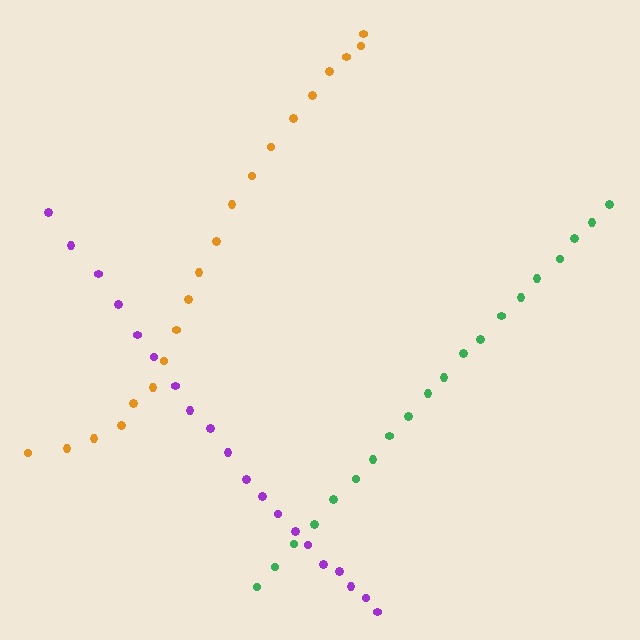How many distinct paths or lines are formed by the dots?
There are 3 distinct paths.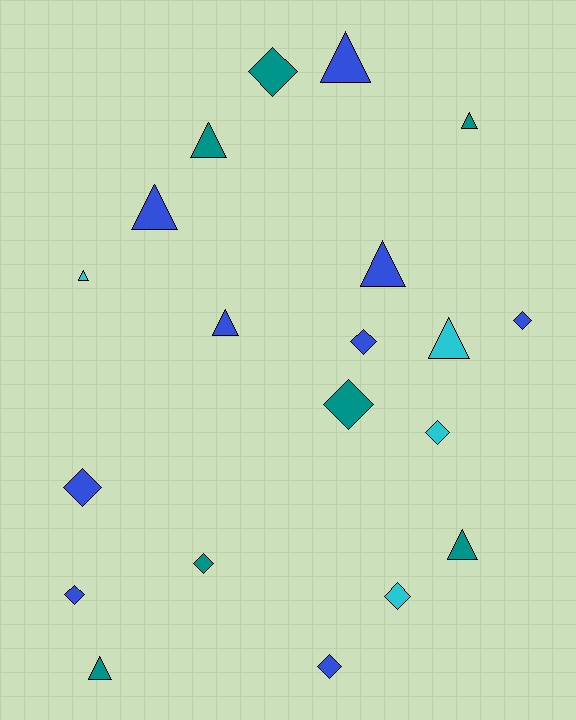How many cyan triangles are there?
There are 2 cyan triangles.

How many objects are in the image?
There are 20 objects.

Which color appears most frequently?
Blue, with 9 objects.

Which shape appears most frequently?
Triangle, with 10 objects.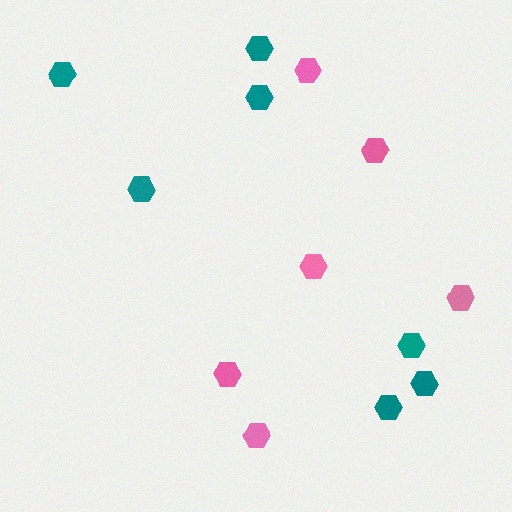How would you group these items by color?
There are 2 groups: one group of pink hexagons (6) and one group of teal hexagons (7).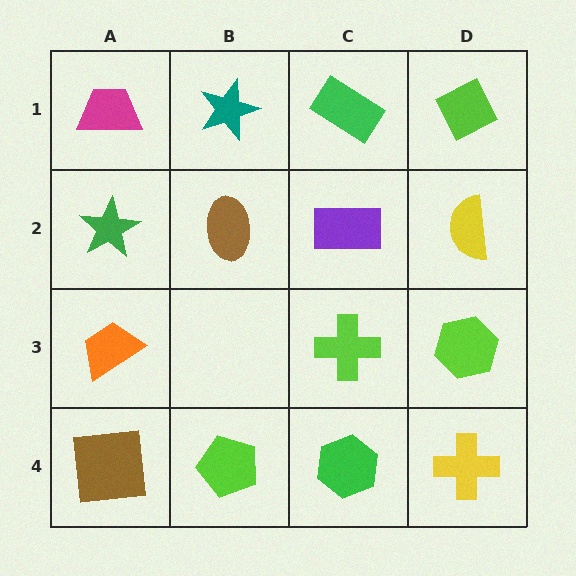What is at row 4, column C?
A green hexagon.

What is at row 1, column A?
A magenta trapezoid.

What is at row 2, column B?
A brown ellipse.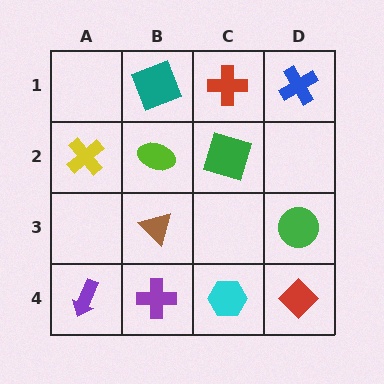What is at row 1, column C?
A red cross.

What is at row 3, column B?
A brown triangle.